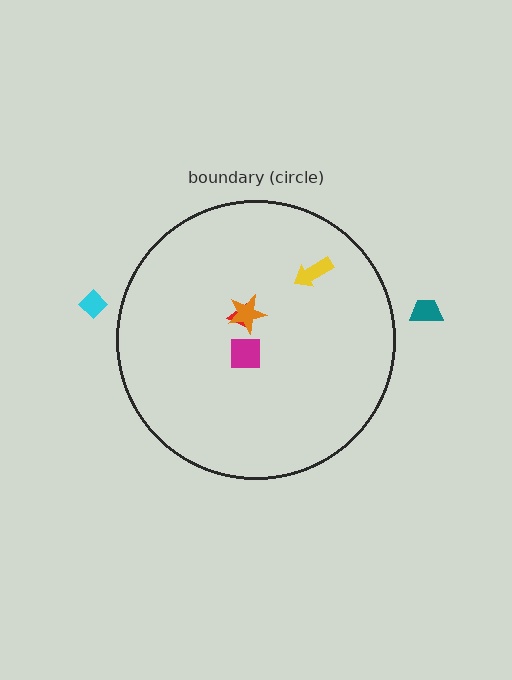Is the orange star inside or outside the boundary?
Inside.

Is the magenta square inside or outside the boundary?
Inside.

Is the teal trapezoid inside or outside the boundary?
Outside.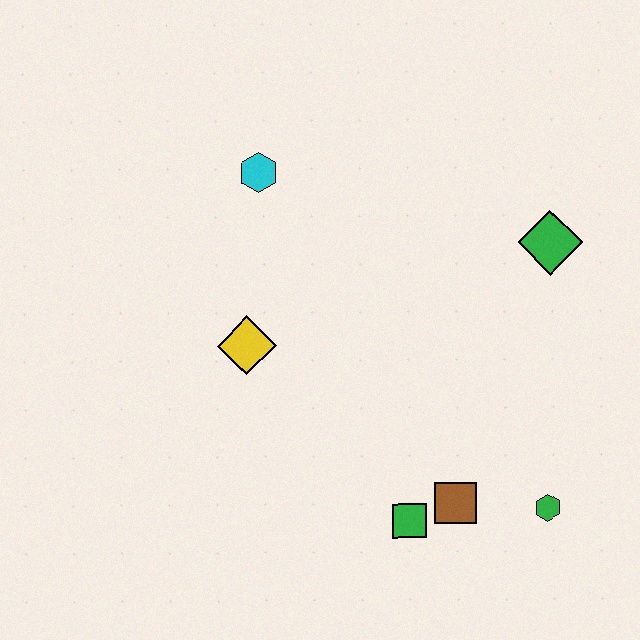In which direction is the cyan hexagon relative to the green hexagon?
The cyan hexagon is above the green hexagon.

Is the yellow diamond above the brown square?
Yes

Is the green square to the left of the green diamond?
Yes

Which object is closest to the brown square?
The green square is closest to the brown square.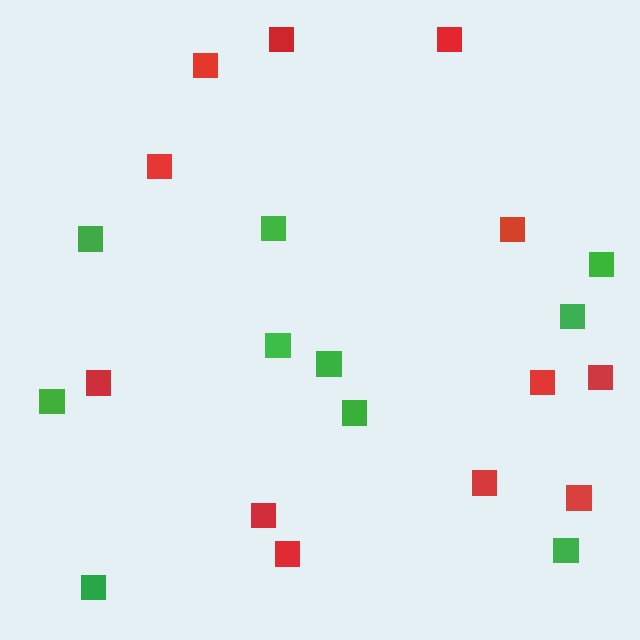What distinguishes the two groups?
There are 2 groups: one group of green squares (10) and one group of red squares (12).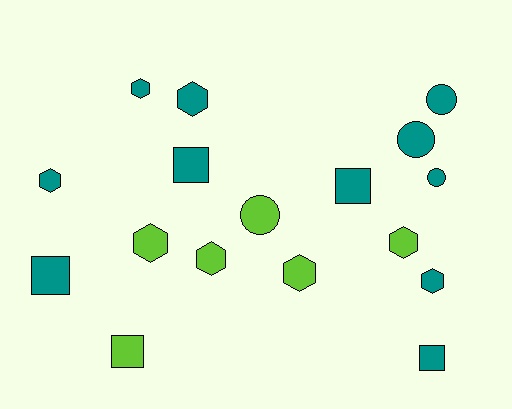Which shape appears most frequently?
Hexagon, with 8 objects.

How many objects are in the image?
There are 17 objects.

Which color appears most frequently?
Teal, with 11 objects.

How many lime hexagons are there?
There are 4 lime hexagons.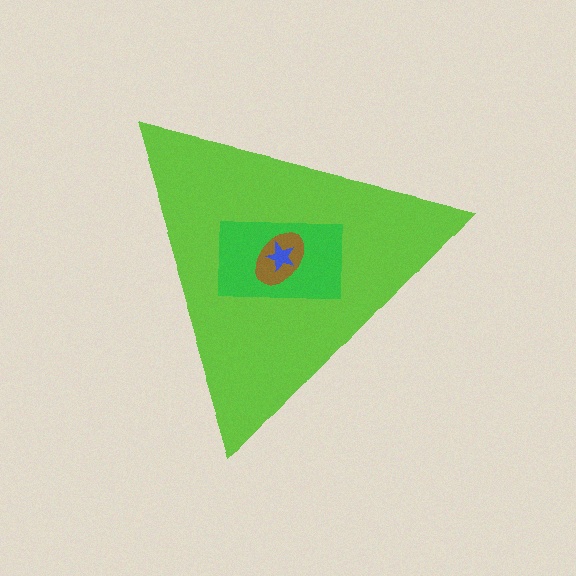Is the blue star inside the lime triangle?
Yes.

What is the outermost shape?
The lime triangle.